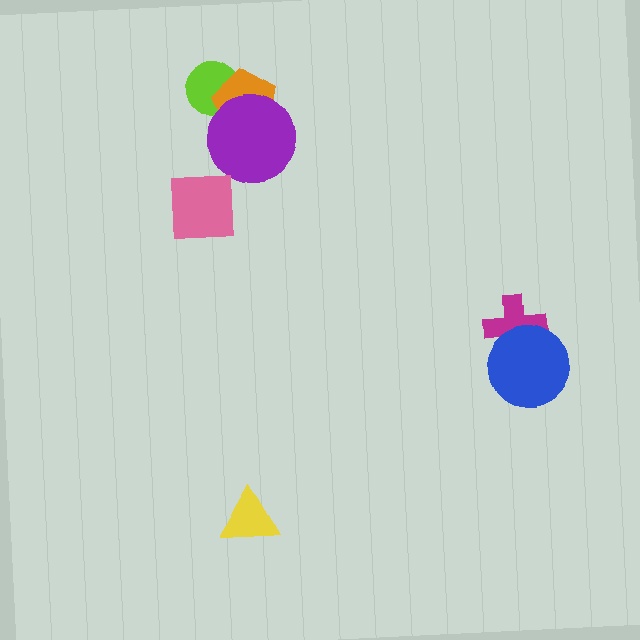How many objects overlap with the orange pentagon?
2 objects overlap with the orange pentagon.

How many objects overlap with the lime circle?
2 objects overlap with the lime circle.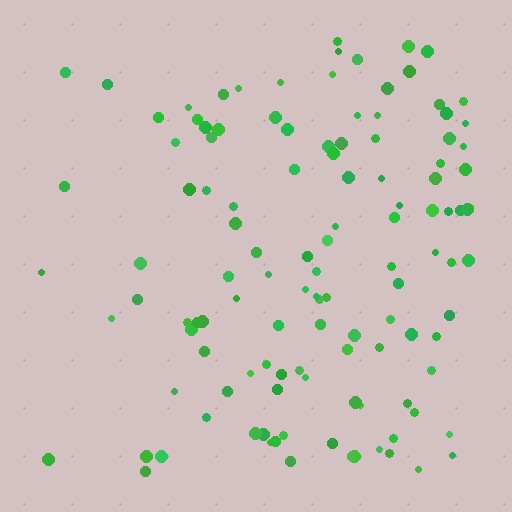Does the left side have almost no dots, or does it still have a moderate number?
Still a moderate number, just noticeably fewer than the right.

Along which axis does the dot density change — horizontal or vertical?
Horizontal.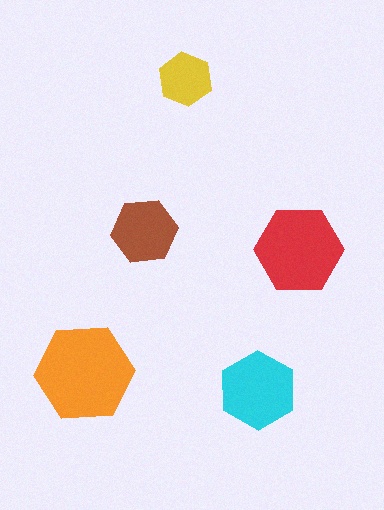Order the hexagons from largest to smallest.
the orange one, the red one, the cyan one, the brown one, the yellow one.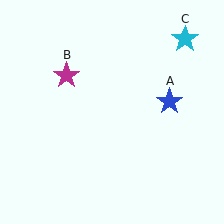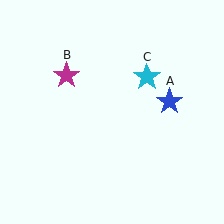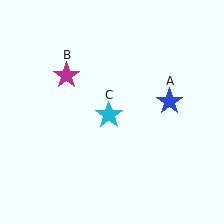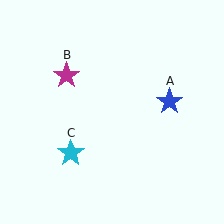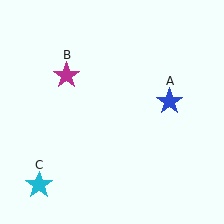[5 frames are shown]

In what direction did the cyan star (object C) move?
The cyan star (object C) moved down and to the left.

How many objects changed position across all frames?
1 object changed position: cyan star (object C).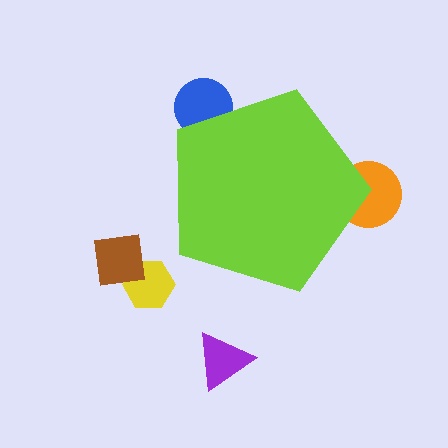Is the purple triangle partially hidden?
No, the purple triangle is fully visible.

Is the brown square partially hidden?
No, the brown square is fully visible.